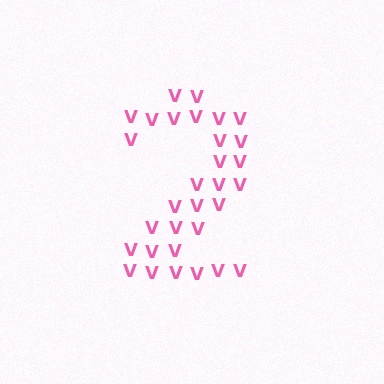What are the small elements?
The small elements are letter V's.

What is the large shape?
The large shape is the digit 2.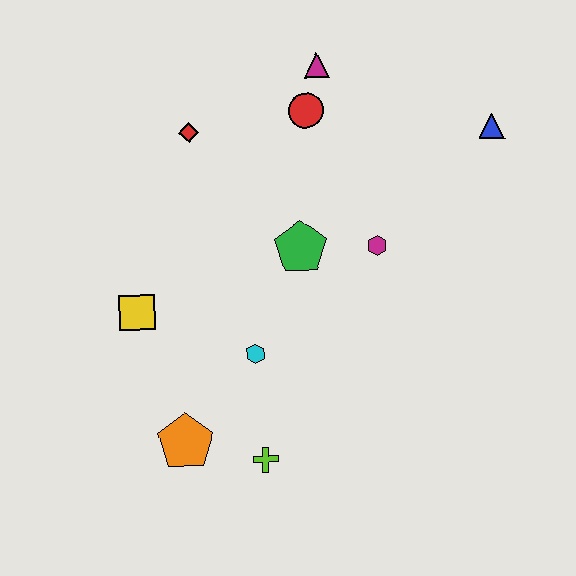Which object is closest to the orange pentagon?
The lime cross is closest to the orange pentagon.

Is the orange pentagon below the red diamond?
Yes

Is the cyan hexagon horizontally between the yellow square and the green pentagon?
Yes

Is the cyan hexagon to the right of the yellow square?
Yes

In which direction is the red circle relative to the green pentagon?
The red circle is above the green pentagon.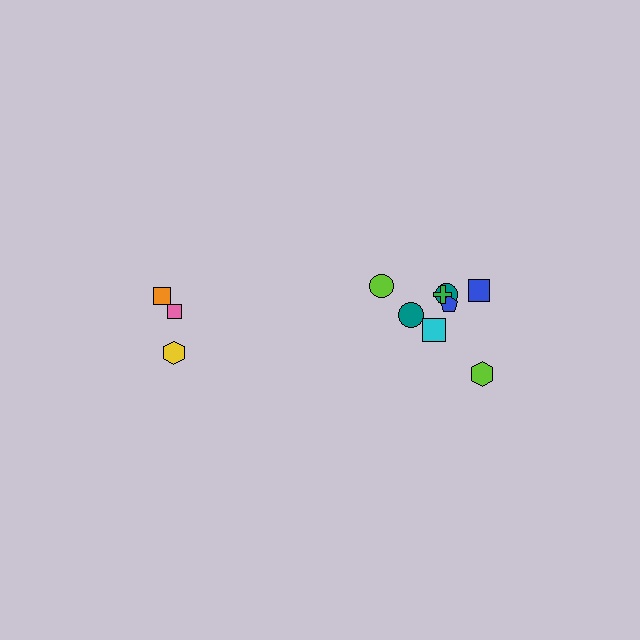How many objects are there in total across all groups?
There are 11 objects.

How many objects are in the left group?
There are 3 objects.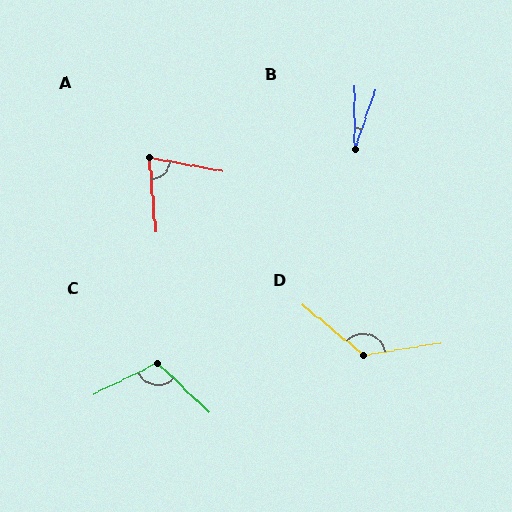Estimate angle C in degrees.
Approximately 111 degrees.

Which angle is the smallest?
B, at approximately 19 degrees.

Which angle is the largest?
D, at approximately 131 degrees.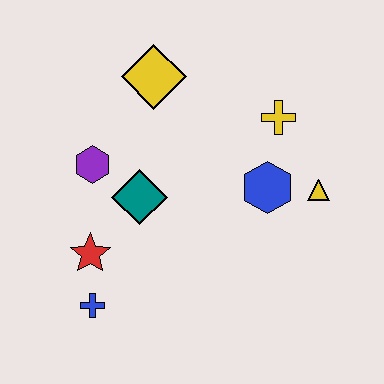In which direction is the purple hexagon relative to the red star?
The purple hexagon is above the red star.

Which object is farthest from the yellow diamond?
The blue cross is farthest from the yellow diamond.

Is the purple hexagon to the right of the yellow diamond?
No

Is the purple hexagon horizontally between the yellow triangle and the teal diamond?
No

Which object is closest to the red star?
The blue cross is closest to the red star.